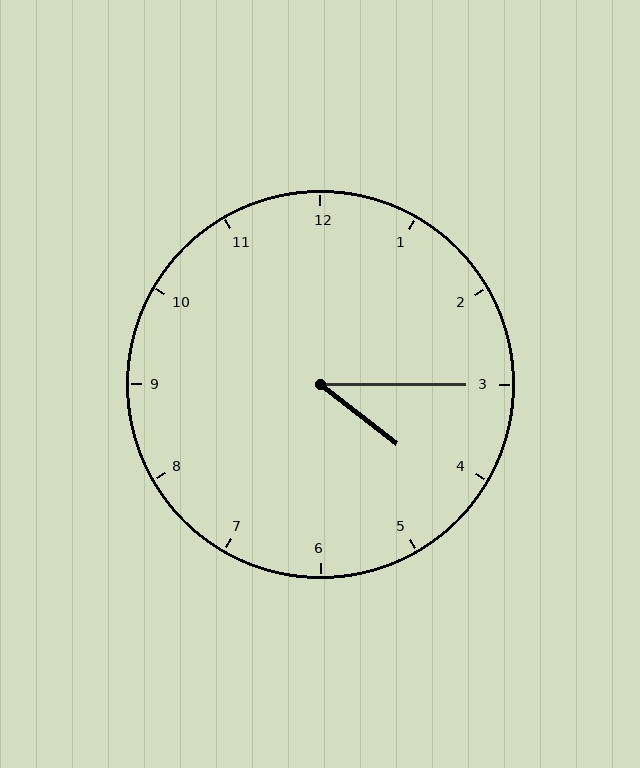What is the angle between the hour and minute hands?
Approximately 38 degrees.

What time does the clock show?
4:15.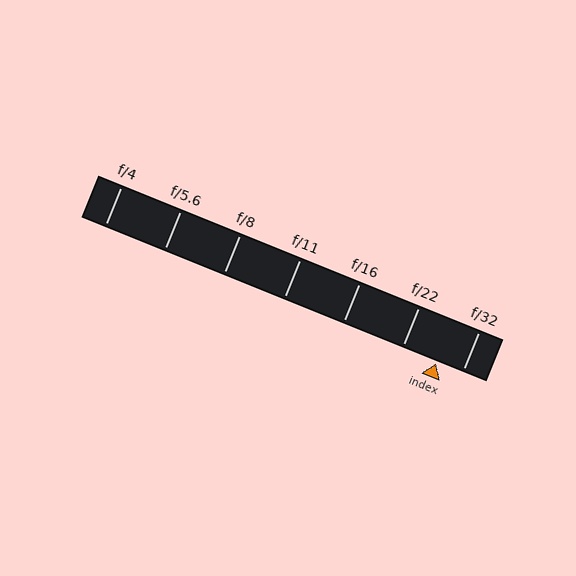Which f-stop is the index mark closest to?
The index mark is closest to f/32.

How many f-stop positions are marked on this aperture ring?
There are 7 f-stop positions marked.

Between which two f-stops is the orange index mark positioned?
The index mark is between f/22 and f/32.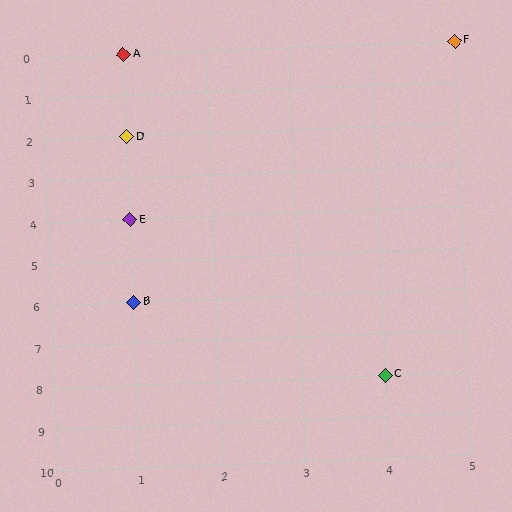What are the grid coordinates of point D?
Point D is at grid coordinates (1, 2).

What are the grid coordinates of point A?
Point A is at grid coordinates (1, 0).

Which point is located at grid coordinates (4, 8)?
Point C is at (4, 8).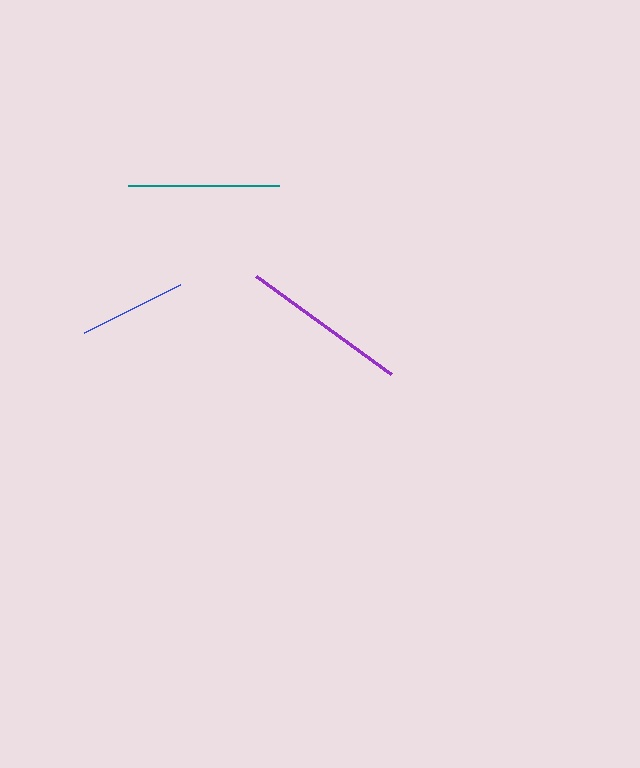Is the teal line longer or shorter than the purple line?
The purple line is longer than the teal line.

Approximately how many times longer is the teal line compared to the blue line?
The teal line is approximately 1.4 times the length of the blue line.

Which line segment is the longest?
The purple line is the longest at approximately 166 pixels.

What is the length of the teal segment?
The teal segment is approximately 150 pixels long.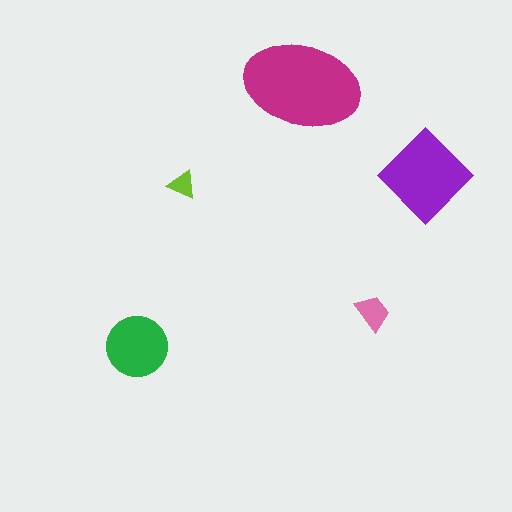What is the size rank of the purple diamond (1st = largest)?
2nd.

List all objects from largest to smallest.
The magenta ellipse, the purple diamond, the green circle, the pink trapezoid, the lime triangle.